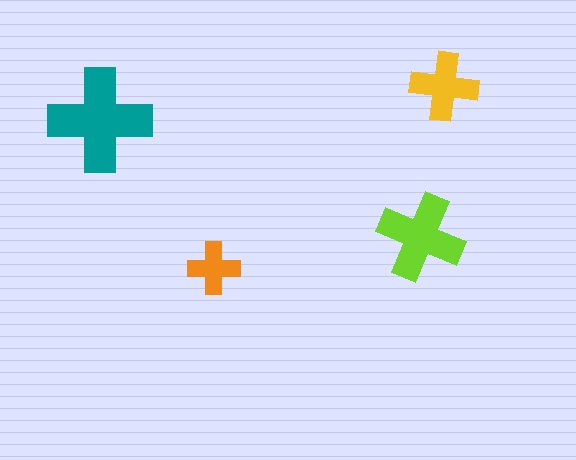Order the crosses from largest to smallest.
the teal one, the lime one, the yellow one, the orange one.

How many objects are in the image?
There are 4 objects in the image.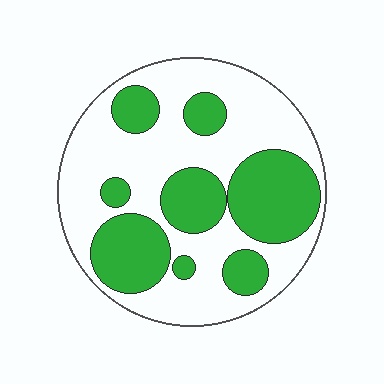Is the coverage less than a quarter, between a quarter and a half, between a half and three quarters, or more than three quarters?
Between a quarter and a half.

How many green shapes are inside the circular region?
8.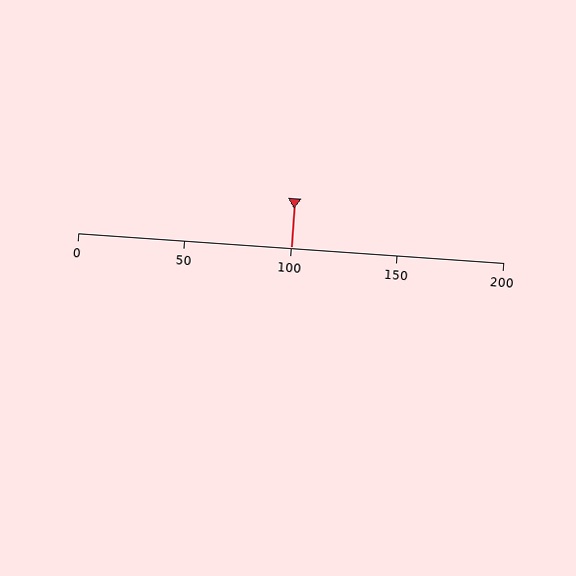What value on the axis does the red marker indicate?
The marker indicates approximately 100.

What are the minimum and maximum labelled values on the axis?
The axis runs from 0 to 200.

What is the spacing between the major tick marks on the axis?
The major ticks are spaced 50 apart.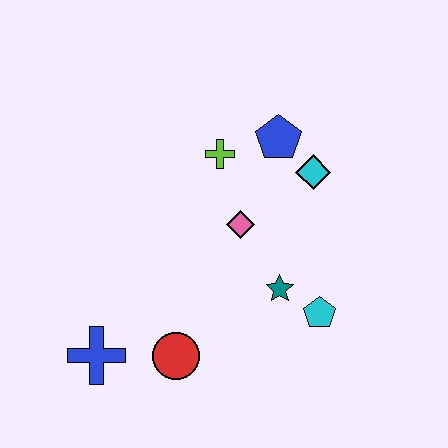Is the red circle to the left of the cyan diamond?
Yes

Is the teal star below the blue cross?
No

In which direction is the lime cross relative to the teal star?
The lime cross is above the teal star.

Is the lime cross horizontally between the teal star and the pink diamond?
No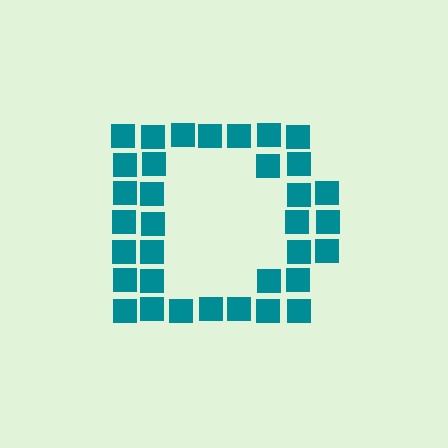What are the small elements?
The small elements are squares.